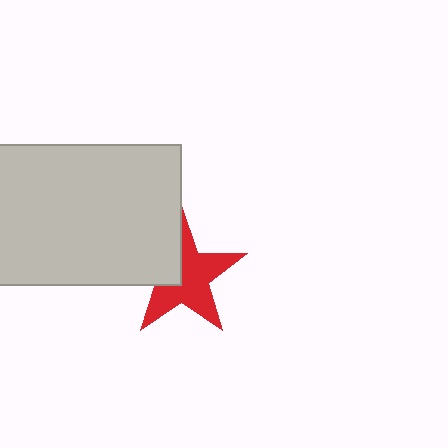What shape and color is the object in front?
The object in front is a light gray rectangle.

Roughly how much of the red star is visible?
Most of it is visible (roughly 67%).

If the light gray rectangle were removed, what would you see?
You would see the complete red star.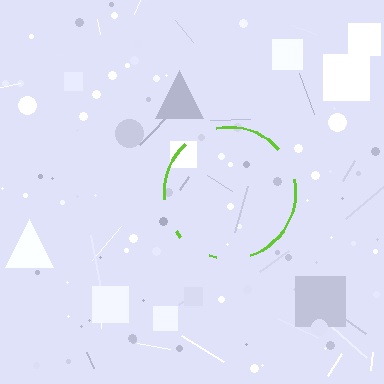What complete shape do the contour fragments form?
The contour fragments form a circle.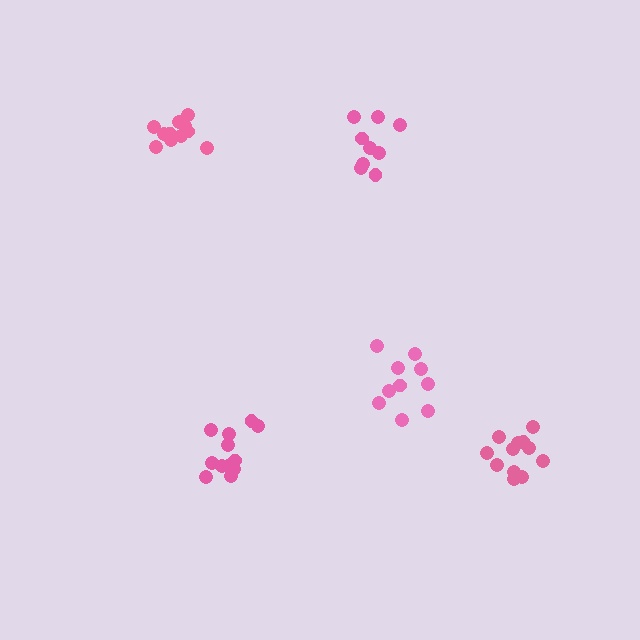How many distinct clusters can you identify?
There are 5 distinct clusters.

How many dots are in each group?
Group 1: 12 dots, Group 2: 12 dots, Group 3: 10 dots, Group 4: 9 dots, Group 5: 12 dots (55 total).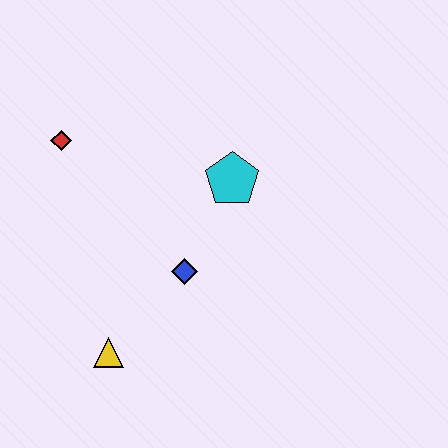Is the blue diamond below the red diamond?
Yes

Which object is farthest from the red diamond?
The yellow triangle is farthest from the red diamond.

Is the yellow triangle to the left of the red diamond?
No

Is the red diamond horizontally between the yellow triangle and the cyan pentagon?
No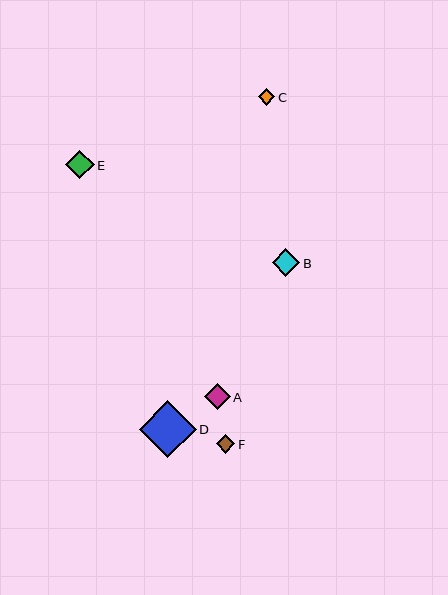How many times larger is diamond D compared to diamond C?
Diamond D is approximately 3.5 times the size of diamond C.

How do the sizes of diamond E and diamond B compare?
Diamond E and diamond B are approximately the same size.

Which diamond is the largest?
Diamond D is the largest with a size of approximately 57 pixels.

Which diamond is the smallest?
Diamond C is the smallest with a size of approximately 16 pixels.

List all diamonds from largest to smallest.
From largest to smallest: D, E, B, A, F, C.